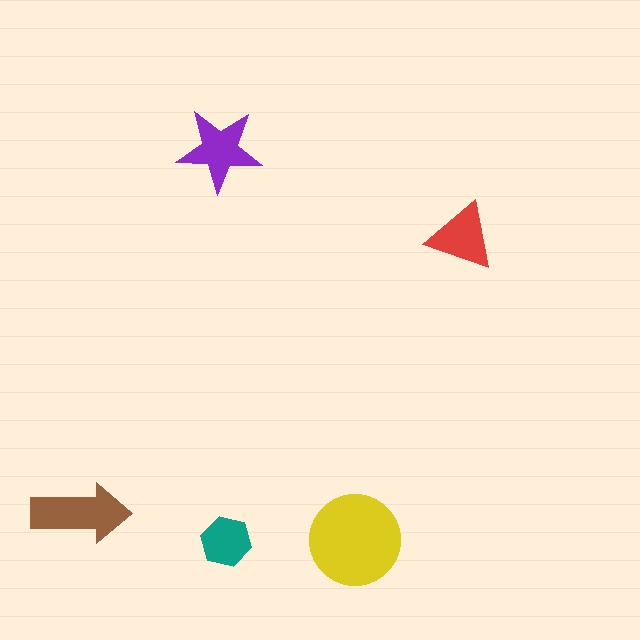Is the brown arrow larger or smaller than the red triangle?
Larger.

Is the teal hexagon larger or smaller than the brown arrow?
Smaller.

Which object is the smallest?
The teal hexagon.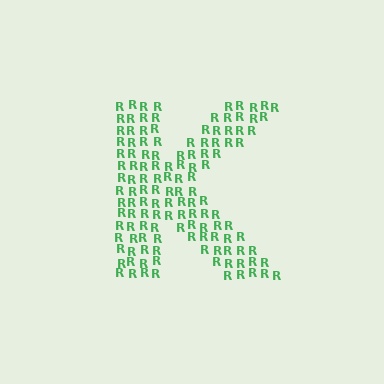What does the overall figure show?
The overall figure shows the letter K.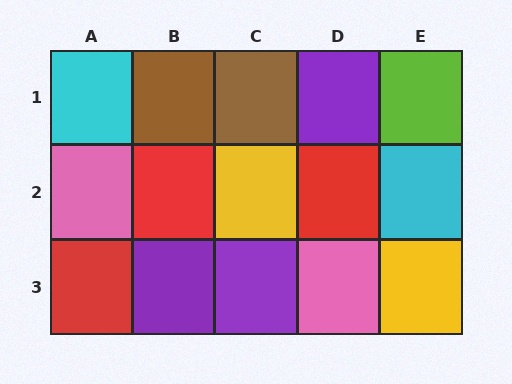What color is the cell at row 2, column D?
Red.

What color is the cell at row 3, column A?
Red.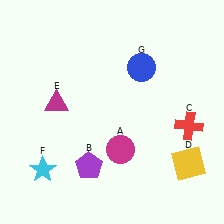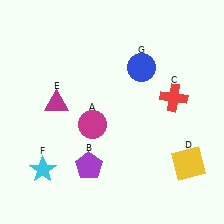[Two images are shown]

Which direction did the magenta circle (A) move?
The magenta circle (A) moved left.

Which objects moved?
The objects that moved are: the magenta circle (A), the red cross (C).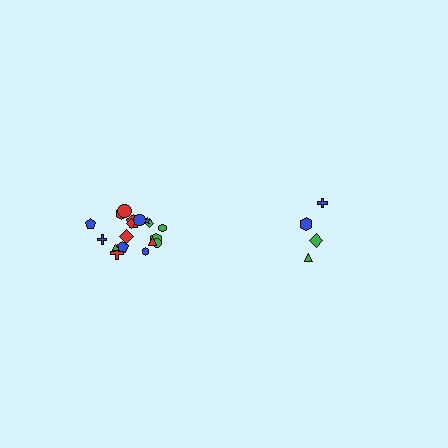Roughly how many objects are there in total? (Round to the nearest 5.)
Roughly 20 objects in total.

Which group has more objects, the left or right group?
The left group.